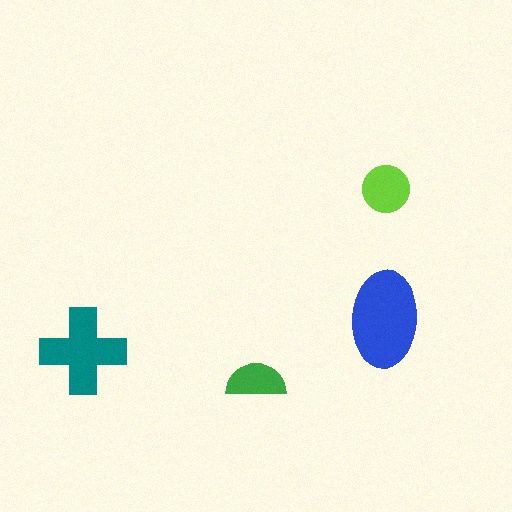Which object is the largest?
The blue ellipse.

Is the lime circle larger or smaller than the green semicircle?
Larger.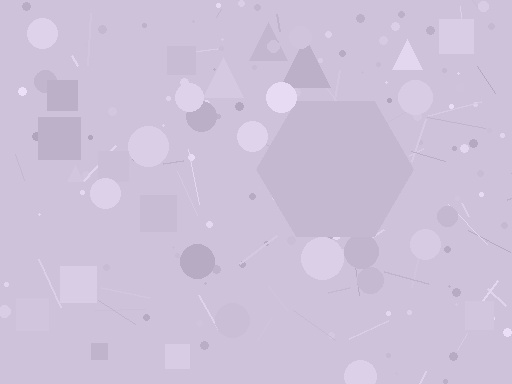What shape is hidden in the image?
A hexagon is hidden in the image.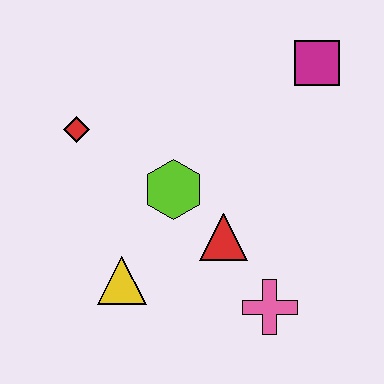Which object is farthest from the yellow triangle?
The magenta square is farthest from the yellow triangle.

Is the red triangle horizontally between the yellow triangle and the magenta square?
Yes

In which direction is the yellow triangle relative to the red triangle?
The yellow triangle is to the left of the red triangle.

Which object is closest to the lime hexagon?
The red triangle is closest to the lime hexagon.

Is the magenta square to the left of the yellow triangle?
No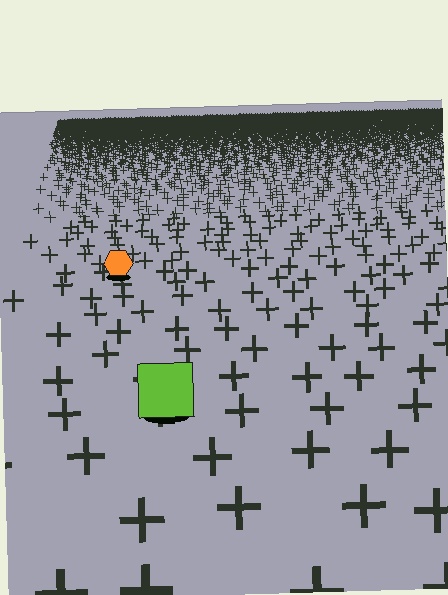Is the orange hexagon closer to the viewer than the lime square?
No. The lime square is closer — you can tell from the texture gradient: the ground texture is coarser near it.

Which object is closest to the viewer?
The lime square is closest. The texture marks near it are larger and more spread out.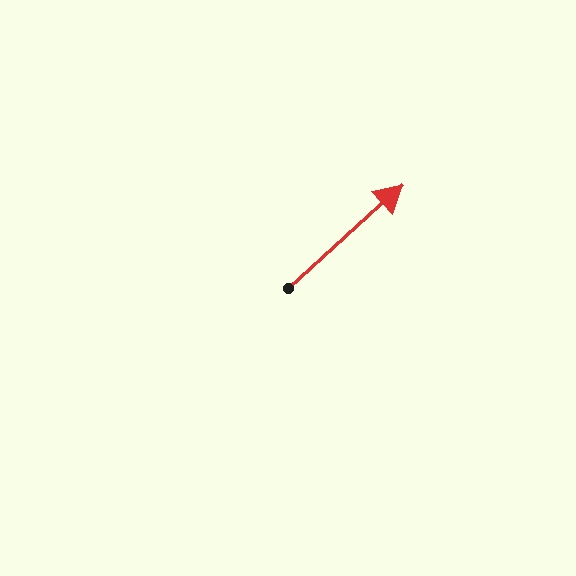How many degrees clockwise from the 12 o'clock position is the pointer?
Approximately 48 degrees.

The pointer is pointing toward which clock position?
Roughly 2 o'clock.